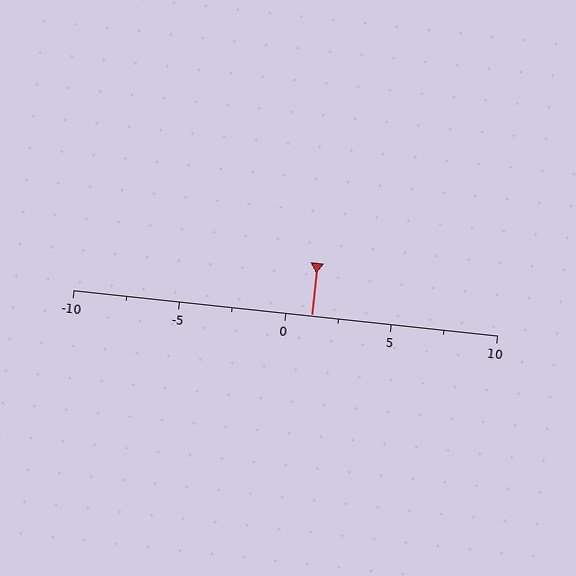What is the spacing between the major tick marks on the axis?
The major ticks are spaced 5 apart.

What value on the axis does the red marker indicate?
The marker indicates approximately 1.2.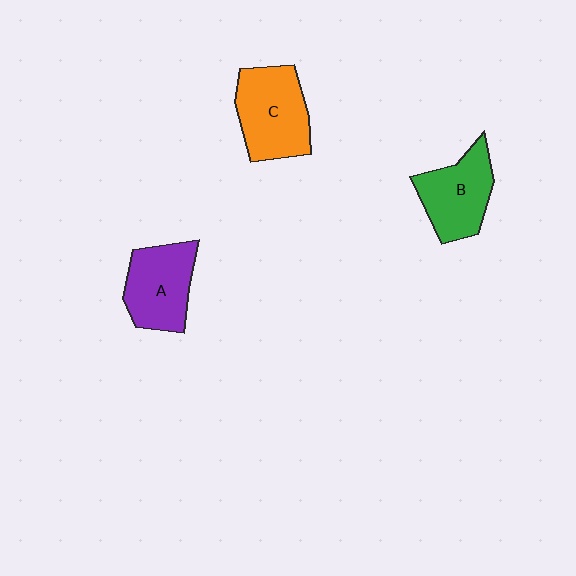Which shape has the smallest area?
Shape B (green).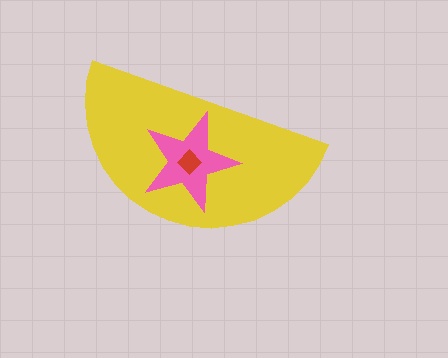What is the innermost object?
The red diamond.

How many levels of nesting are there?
3.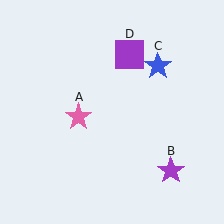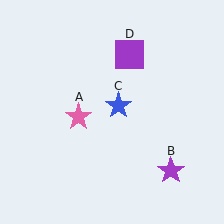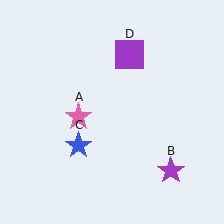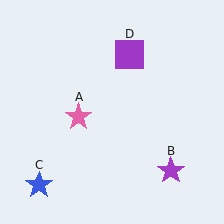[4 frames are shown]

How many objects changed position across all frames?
1 object changed position: blue star (object C).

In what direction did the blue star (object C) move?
The blue star (object C) moved down and to the left.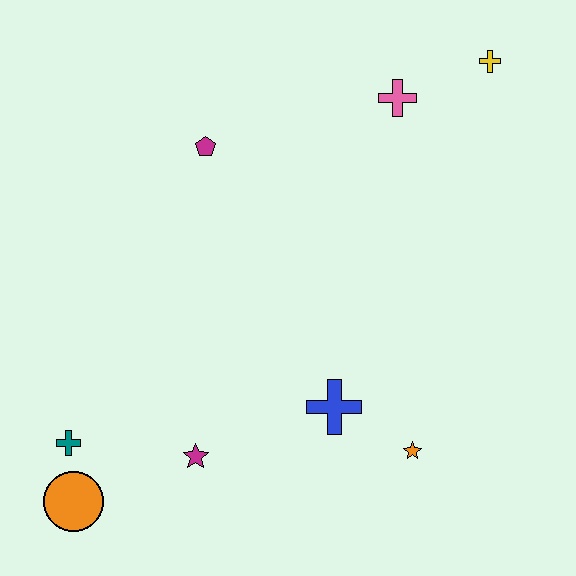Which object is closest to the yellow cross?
The pink cross is closest to the yellow cross.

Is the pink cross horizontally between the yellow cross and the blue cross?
Yes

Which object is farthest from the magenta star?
The yellow cross is farthest from the magenta star.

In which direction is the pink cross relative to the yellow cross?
The pink cross is to the left of the yellow cross.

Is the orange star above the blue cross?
No